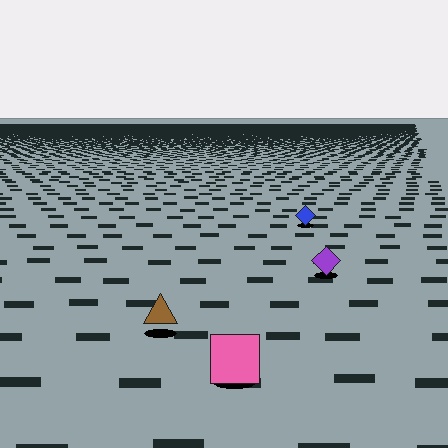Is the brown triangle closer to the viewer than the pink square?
No. The pink square is closer — you can tell from the texture gradient: the ground texture is coarser near it.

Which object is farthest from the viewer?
The blue diamond is farthest from the viewer. It appears smaller and the ground texture around it is denser.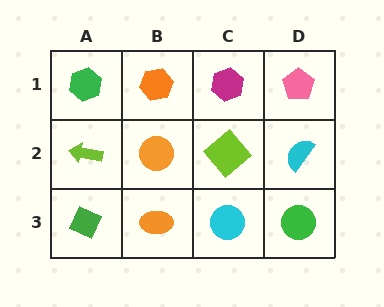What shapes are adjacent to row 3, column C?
A lime diamond (row 2, column C), an orange ellipse (row 3, column B), a green circle (row 3, column D).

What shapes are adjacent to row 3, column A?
A lime arrow (row 2, column A), an orange ellipse (row 3, column B).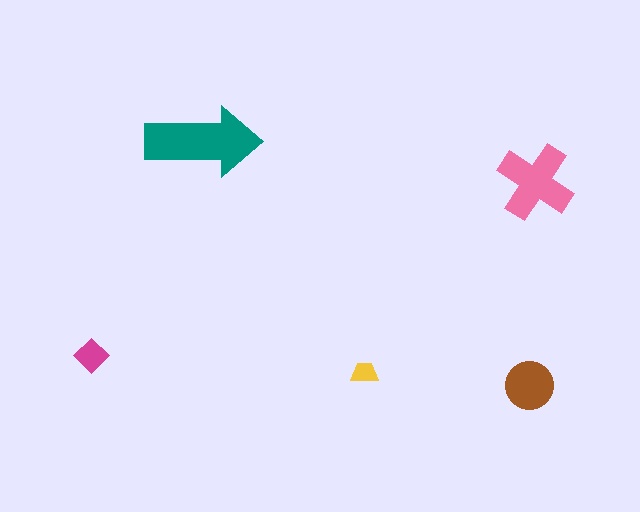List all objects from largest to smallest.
The teal arrow, the pink cross, the brown circle, the magenta diamond, the yellow trapezoid.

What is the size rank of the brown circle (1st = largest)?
3rd.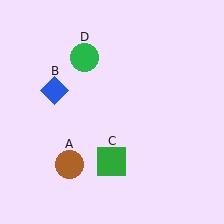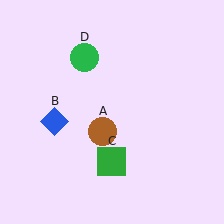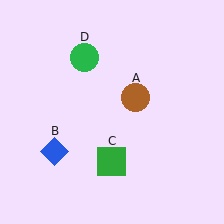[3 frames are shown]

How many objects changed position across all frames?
2 objects changed position: brown circle (object A), blue diamond (object B).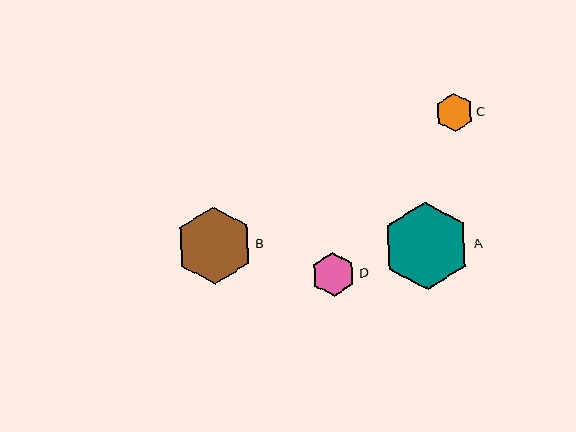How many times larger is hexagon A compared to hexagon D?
Hexagon A is approximately 2.0 times the size of hexagon D.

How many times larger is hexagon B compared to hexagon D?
Hexagon B is approximately 1.7 times the size of hexagon D.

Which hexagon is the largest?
Hexagon A is the largest with a size of approximately 89 pixels.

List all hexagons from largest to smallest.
From largest to smallest: A, B, D, C.